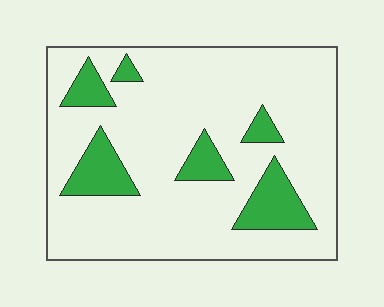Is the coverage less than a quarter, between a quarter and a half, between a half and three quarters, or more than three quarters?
Less than a quarter.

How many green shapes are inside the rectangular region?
6.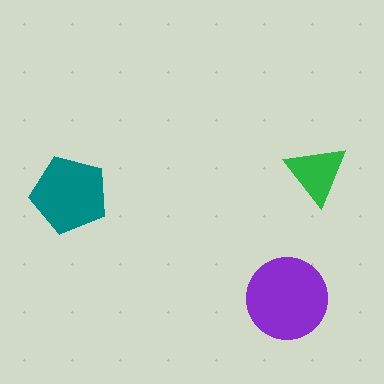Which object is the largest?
The purple circle.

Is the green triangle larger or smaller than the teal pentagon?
Smaller.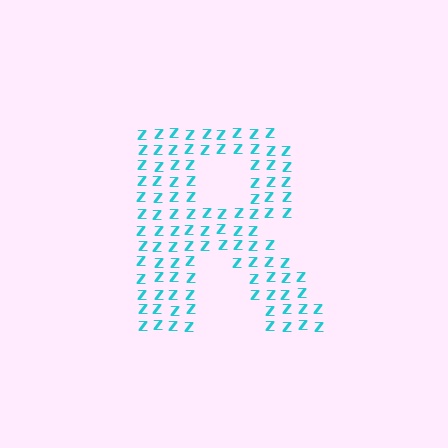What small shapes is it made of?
It is made of small letter Z's.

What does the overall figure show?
The overall figure shows the letter R.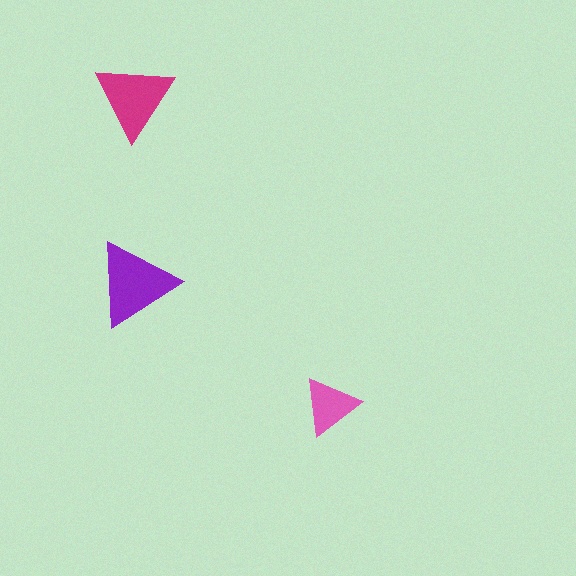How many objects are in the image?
There are 3 objects in the image.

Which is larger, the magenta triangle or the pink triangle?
The magenta one.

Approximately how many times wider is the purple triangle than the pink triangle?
About 1.5 times wider.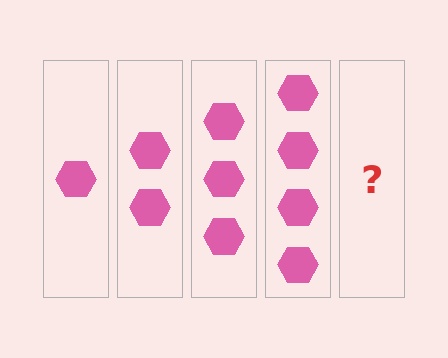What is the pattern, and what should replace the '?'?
The pattern is that each step adds one more hexagon. The '?' should be 5 hexagons.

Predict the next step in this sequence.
The next step is 5 hexagons.